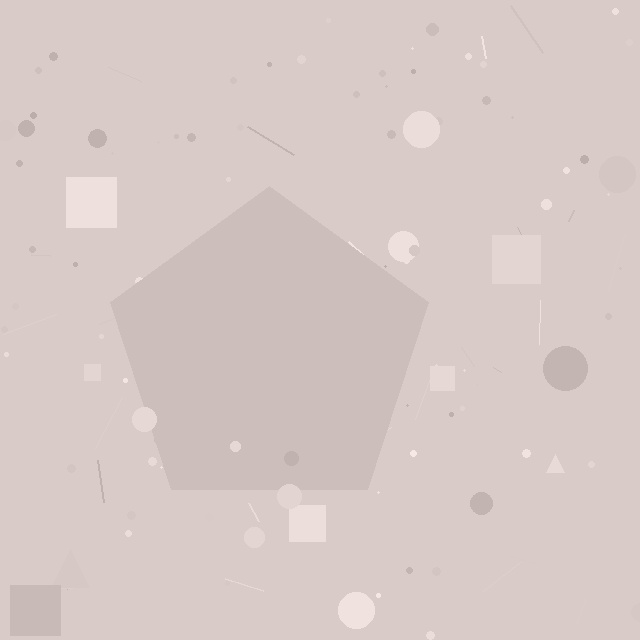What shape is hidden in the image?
A pentagon is hidden in the image.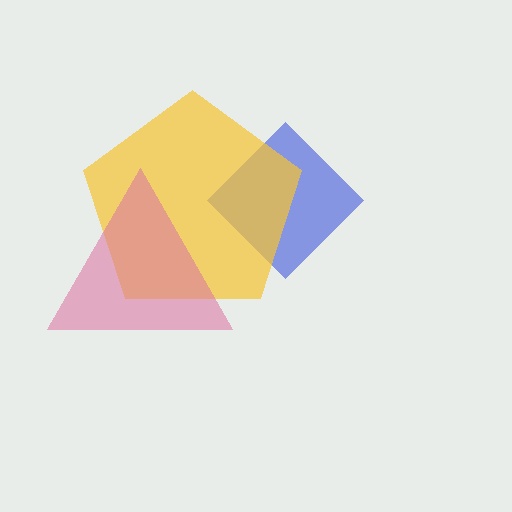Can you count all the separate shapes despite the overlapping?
Yes, there are 3 separate shapes.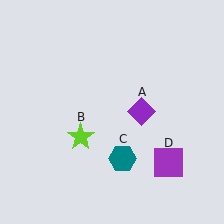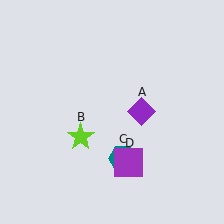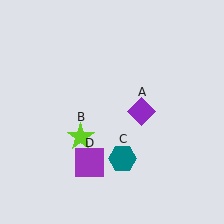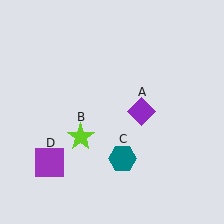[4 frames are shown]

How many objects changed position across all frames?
1 object changed position: purple square (object D).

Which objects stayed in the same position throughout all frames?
Purple diamond (object A) and lime star (object B) and teal hexagon (object C) remained stationary.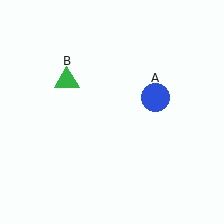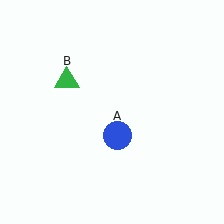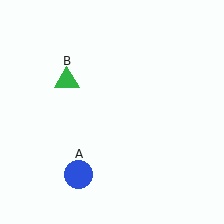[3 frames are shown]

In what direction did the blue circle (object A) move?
The blue circle (object A) moved down and to the left.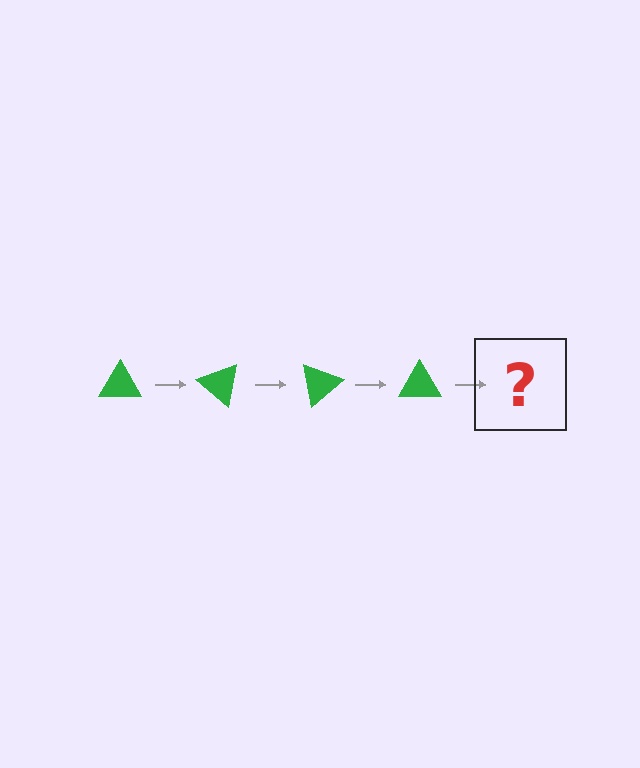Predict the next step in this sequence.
The next step is a green triangle rotated 160 degrees.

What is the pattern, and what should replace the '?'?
The pattern is that the triangle rotates 40 degrees each step. The '?' should be a green triangle rotated 160 degrees.